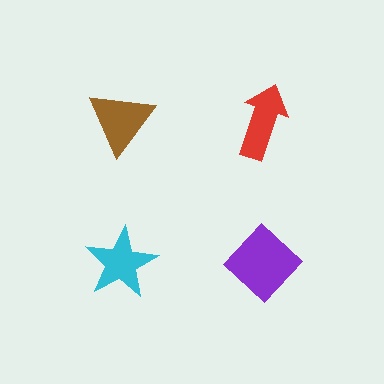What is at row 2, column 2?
A purple diamond.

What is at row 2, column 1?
A cyan star.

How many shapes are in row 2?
2 shapes.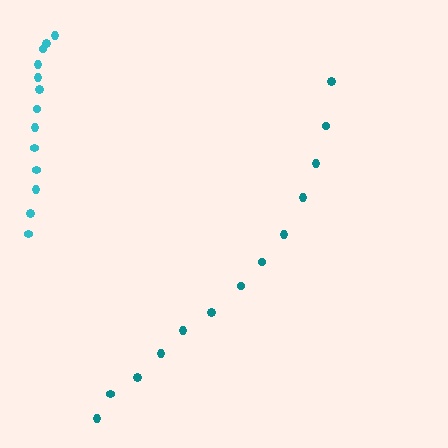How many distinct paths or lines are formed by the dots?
There are 2 distinct paths.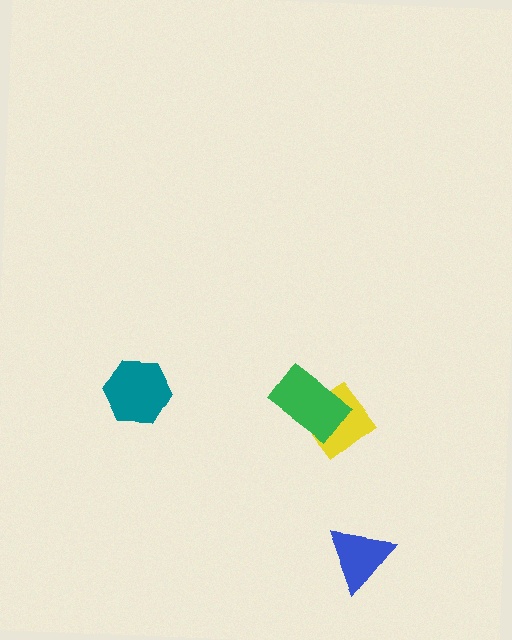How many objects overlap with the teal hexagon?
0 objects overlap with the teal hexagon.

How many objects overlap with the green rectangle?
1 object overlaps with the green rectangle.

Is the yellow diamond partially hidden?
Yes, it is partially covered by another shape.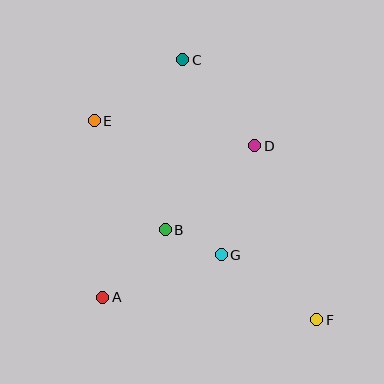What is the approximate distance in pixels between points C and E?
The distance between C and E is approximately 108 pixels.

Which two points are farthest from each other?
Points E and F are farthest from each other.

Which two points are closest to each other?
Points B and G are closest to each other.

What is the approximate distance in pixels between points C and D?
The distance between C and D is approximately 112 pixels.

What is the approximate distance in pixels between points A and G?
The distance between A and G is approximately 126 pixels.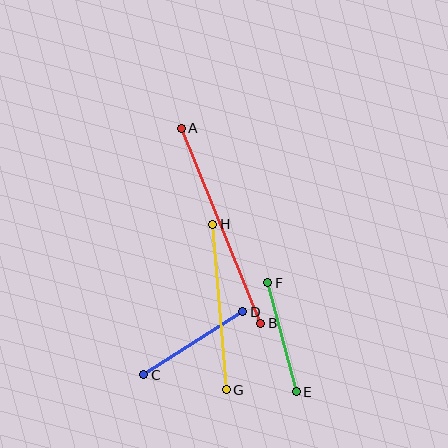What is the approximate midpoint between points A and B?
The midpoint is at approximately (221, 226) pixels.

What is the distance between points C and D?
The distance is approximately 117 pixels.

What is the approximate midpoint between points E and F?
The midpoint is at approximately (282, 337) pixels.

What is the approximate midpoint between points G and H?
The midpoint is at approximately (219, 307) pixels.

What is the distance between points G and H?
The distance is approximately 166 pixels.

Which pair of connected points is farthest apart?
Points A and B are farthest apart.